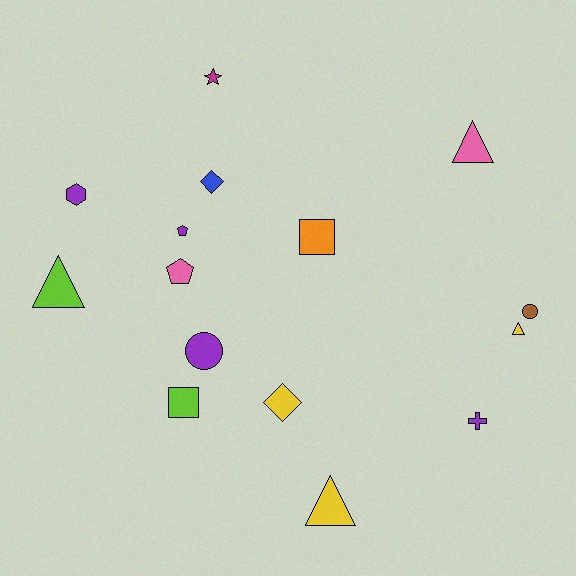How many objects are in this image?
There are 15 objects.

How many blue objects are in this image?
There is 1 blue object.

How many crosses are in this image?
There is 1 cross.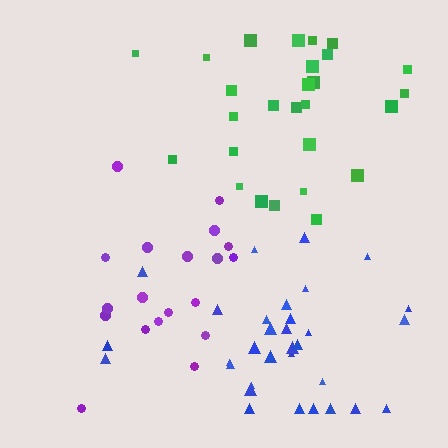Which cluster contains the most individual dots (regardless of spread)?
Blue (32).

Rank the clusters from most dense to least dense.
green, purple, blue.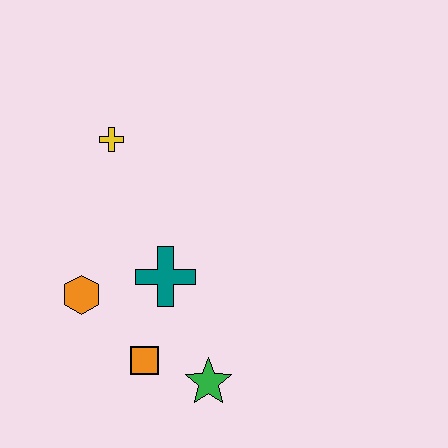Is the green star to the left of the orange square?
No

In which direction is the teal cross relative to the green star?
The teal cross is above the green star.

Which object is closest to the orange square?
The green star is closest to the orange square.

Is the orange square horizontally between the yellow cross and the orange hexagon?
No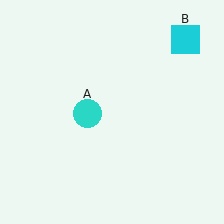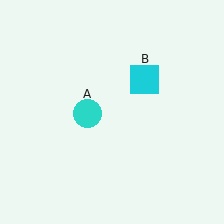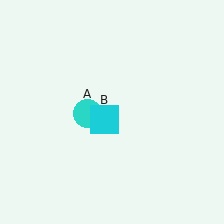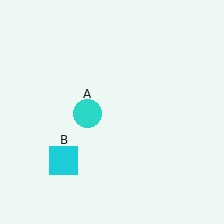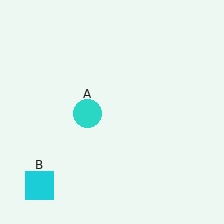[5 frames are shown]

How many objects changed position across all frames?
1 object changed position: cyan square (object B).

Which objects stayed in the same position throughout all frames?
Cyan circle (object A) remained stationary.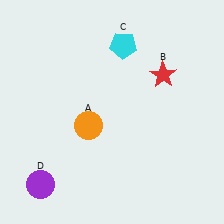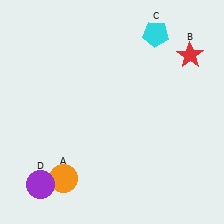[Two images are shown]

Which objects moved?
The objects that moved are: the orange circle (A), the red star (B), the cyan pentagon (C).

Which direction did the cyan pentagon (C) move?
The cyan pentagon (C) moved right.